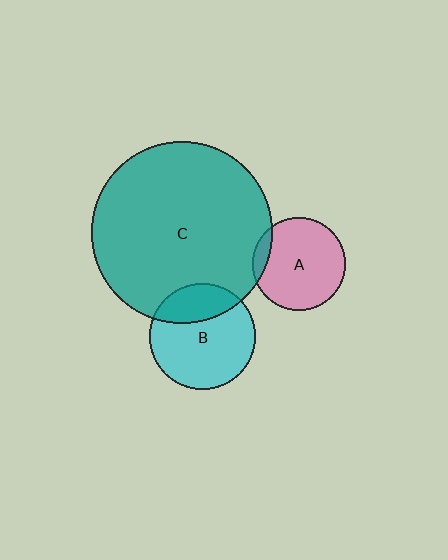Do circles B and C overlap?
Yes.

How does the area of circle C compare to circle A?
Approximately 3.8 times.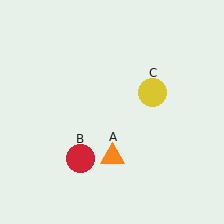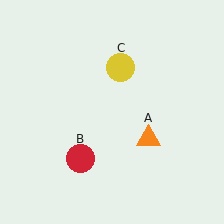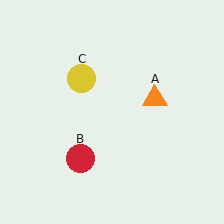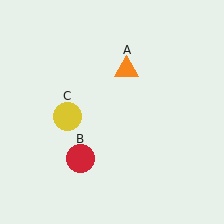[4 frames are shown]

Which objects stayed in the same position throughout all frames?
Red circle (object B) remained stationary.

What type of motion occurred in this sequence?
The orange triangle (object A), yellow circle (object C) rotated counterclockwise around the center of the scene.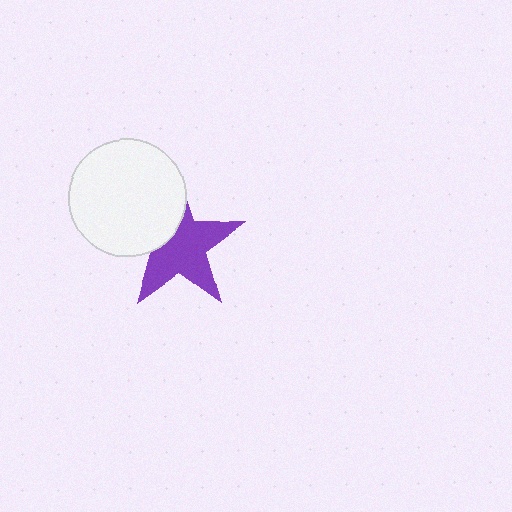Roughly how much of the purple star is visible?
Most of it is visible (roughly 68%).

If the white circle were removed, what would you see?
You would see the complete purple star.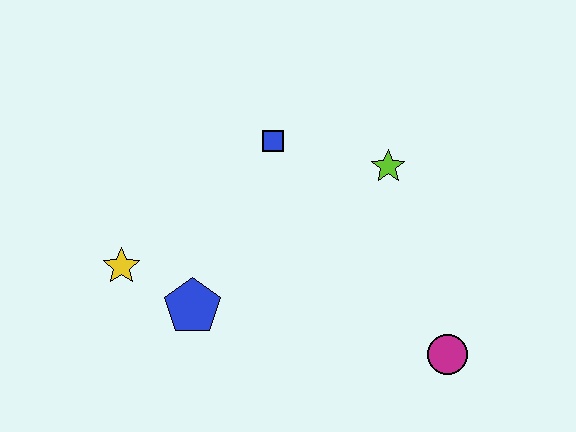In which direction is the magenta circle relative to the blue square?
The magenta circle is below the blue square.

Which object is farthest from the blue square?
The magenta circle is farthest from the blue square.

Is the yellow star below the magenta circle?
No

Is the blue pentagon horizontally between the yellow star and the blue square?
Yes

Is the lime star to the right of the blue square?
Yes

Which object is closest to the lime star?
The blue square is closest to the lime star.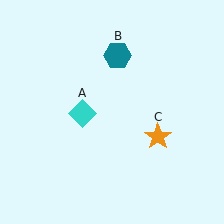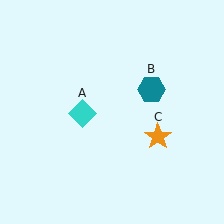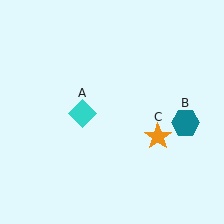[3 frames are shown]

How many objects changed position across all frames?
1 object changed position: teal hexagon (object B).